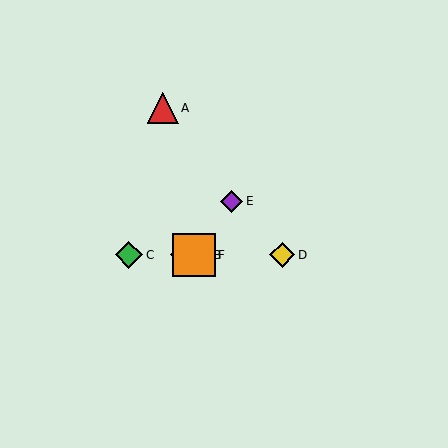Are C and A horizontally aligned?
No, C is at y≈255 and A is at y≈108.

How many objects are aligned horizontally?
4 objects (B, C, D, F) are aligned horizontally.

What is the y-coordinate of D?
Object D is at y≈255.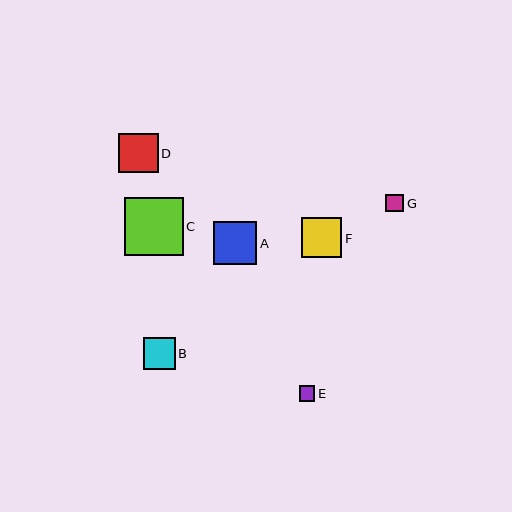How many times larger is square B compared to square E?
Square B is approximately 2.1 times the size of square E.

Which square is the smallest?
Square E is the smallest with a size of approximately 15 pixels.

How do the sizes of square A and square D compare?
Square A and square D are approximately the same size.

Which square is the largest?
Square C is the largest with a size of approximately 58 pixels.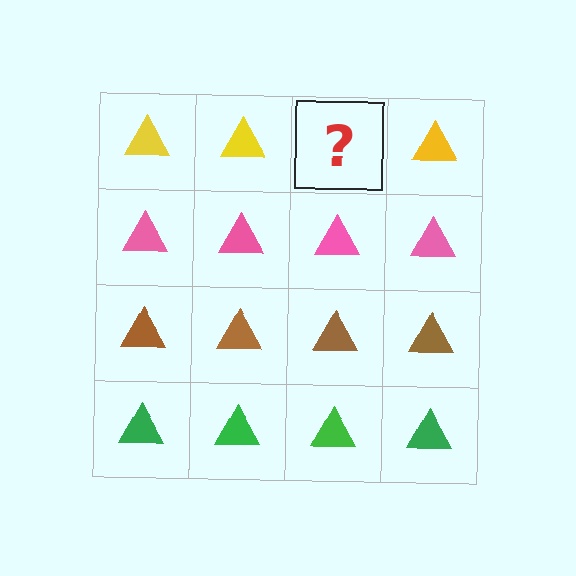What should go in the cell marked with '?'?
The missing cell should contain a yellow triangle.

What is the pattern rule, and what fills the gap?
The rule is that each row has a consistent color. The gap should be filled with a yellow triangle.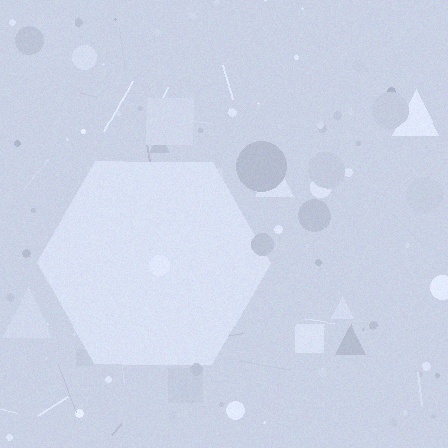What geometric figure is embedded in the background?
A hexagon is embedded in the background.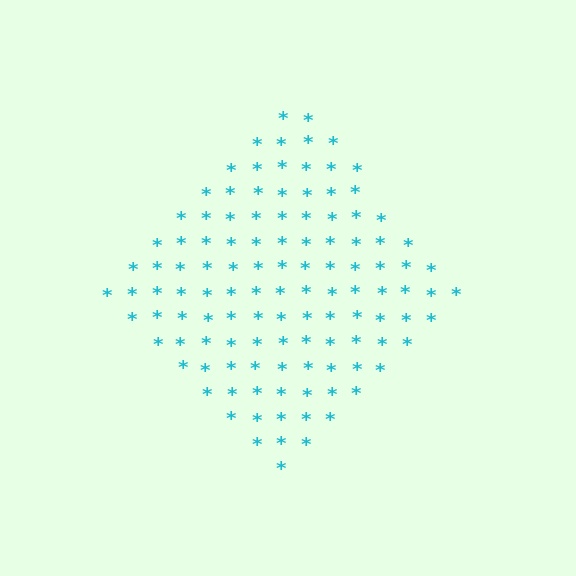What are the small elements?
The small elements are asterisks.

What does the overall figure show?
The overall figure shows a diamond.